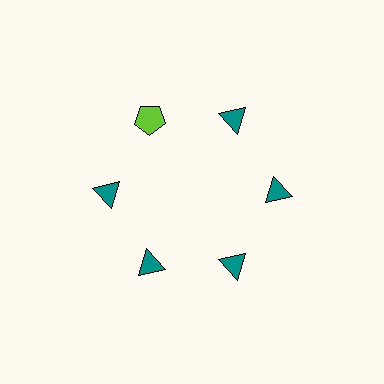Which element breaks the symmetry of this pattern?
The lime pentagon at roughly the 11 o'clock position breaks the symmetry. All other shapes are teal triangles.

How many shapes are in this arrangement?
There are 6 shapes arranged in a ring pattern.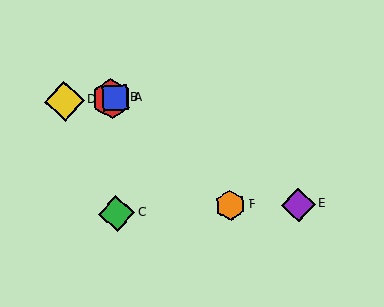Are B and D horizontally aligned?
Yes, both are at y≈98.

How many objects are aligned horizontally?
3 objects (A, B, D) are aligned horizontally.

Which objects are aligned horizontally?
Objects A, B, D are aligned horizontally.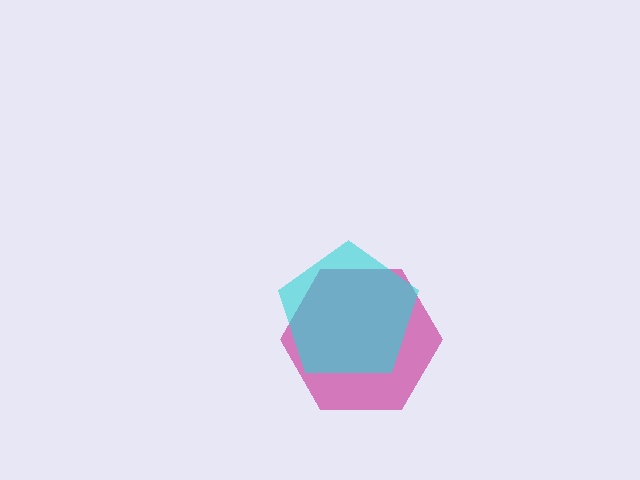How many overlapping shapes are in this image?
There are 2 overlapping shapes in the image.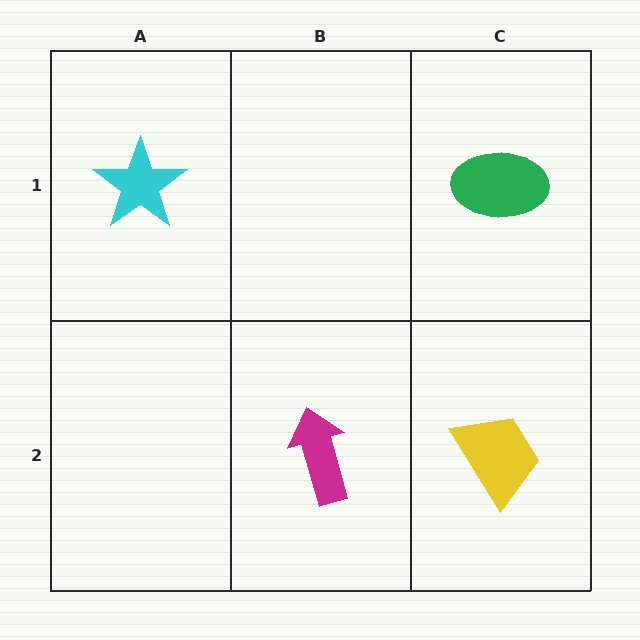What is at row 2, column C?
A yellow trapezoid.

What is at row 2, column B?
A magenta arrow.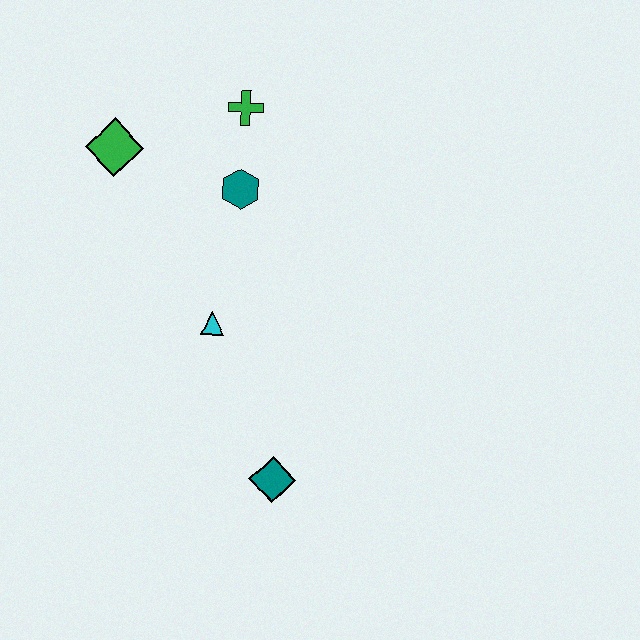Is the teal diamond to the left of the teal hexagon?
No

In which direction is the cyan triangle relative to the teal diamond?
The cyan triangle is above the teal diamond.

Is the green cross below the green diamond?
No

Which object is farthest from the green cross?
The teal diamond is farthest from the green cross.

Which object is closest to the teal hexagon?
The green cross is closest to the teal hexagon.